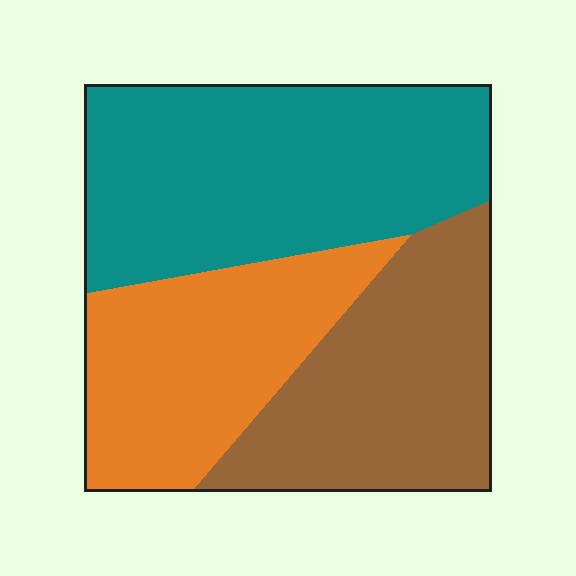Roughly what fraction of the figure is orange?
Orange covers about 30% of the figure.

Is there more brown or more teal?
Teal.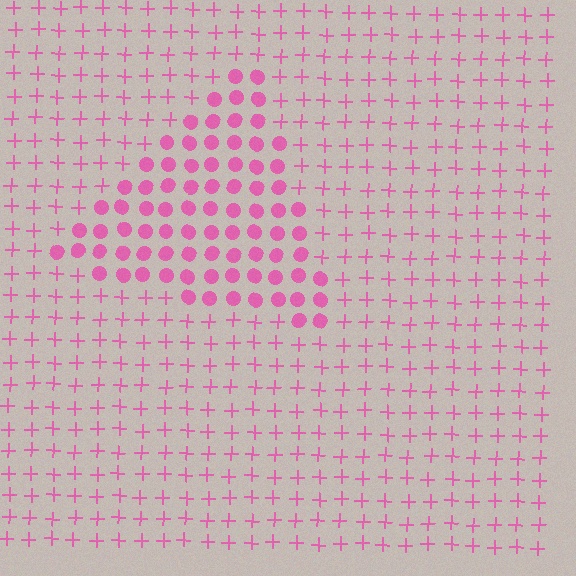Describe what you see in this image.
The image is filled with small pink elements arranged in a uniform grid. A triangle-shaped region contains circles, while the surrounding area contains plus signs. The boundary is defined purely by the change in element shape.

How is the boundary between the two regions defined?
The boundary is defined by a change in element shape: circles inside vs. plus signs outside. All elements share the same color and spacing.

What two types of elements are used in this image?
The image uses circles inside the triangle region and plus signs outside it.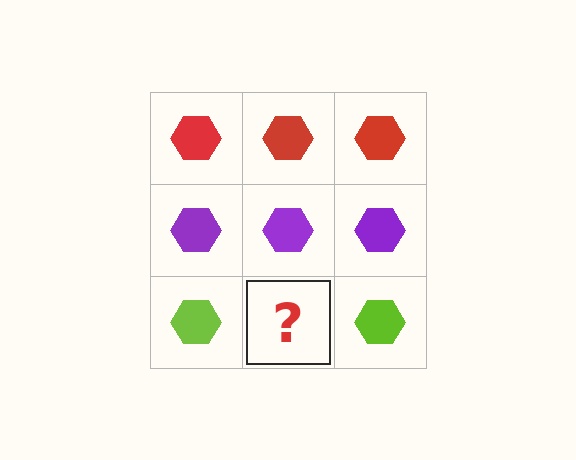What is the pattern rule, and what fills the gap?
The rule is that each row has a consistent color. The gap should be filled with a lime hexagon.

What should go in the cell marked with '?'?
The missing cell should contain a lime hexagon.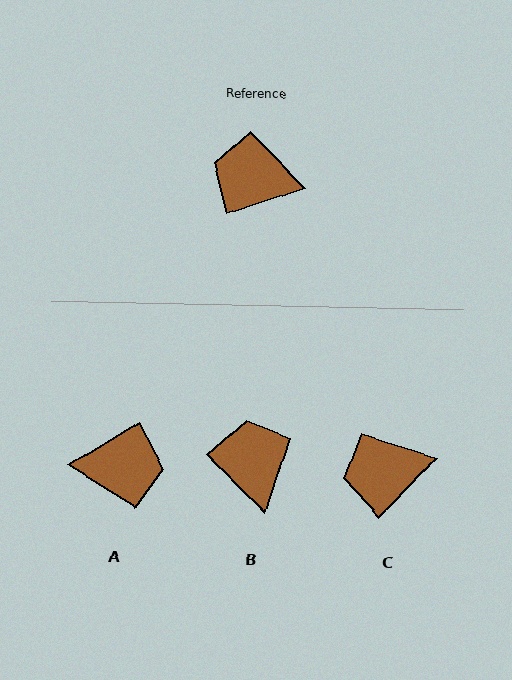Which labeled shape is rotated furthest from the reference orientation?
A, about 167 degrees away.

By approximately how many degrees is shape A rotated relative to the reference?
Approximately 167 degrees clockwise.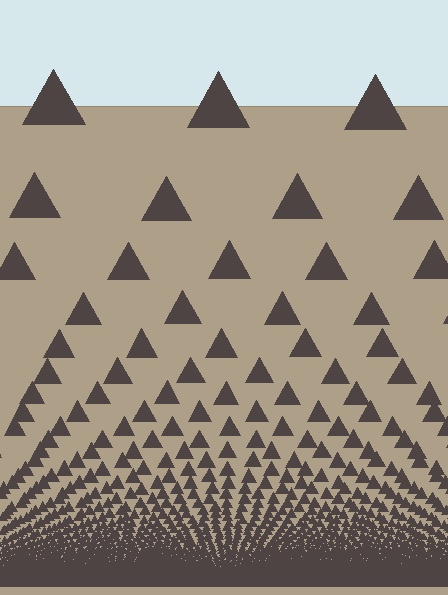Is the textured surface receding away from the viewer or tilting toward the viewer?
The surface appears to tilt toward the viewer. Texture elements get larger and sparser toward the top.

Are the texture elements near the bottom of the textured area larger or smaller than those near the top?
Smaller. The gradient is inverted — elements near the bottom are smaller and denser.